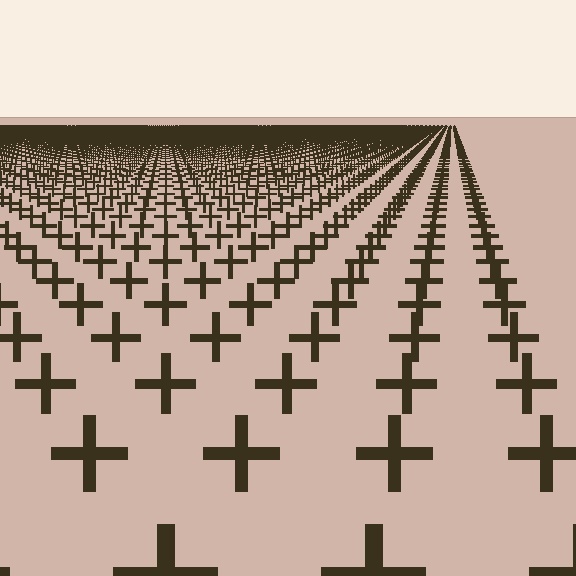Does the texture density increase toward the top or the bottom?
Density increases toward the top.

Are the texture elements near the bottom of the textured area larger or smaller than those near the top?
Larger. Near the bottom, elements are closer to the viewer and appear at a bigger on-screen size.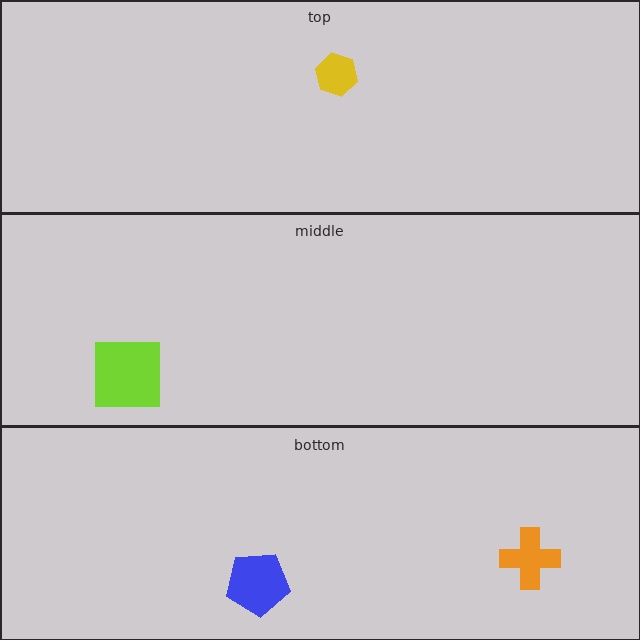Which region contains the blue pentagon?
The bottom region.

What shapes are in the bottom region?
The blue pentagon, the orange cross.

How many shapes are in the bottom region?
2.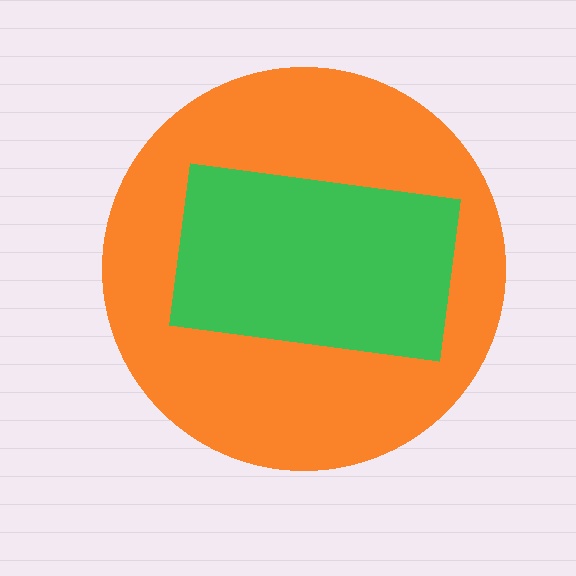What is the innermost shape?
The green rectangle.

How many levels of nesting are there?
2.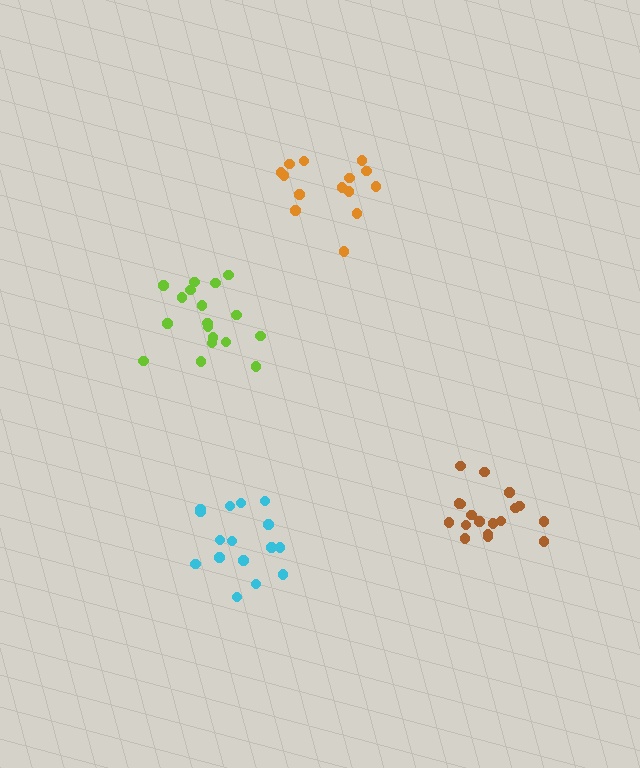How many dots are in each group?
Group 1: 16 dots, Group 2: 14 dots, Group 3: 18 dots, Group 4: 18 dots (66 total).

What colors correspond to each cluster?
The clusters are colored: cyan, orange, lime, brown.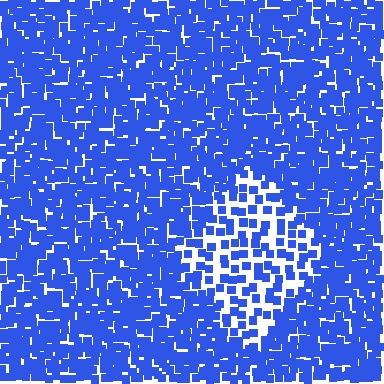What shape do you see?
I see a diamond.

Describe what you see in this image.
The image contains small blue elements arranged at two different densities. A diamond-shaped region is visible where the elements are less densely packed than the surrounding area.